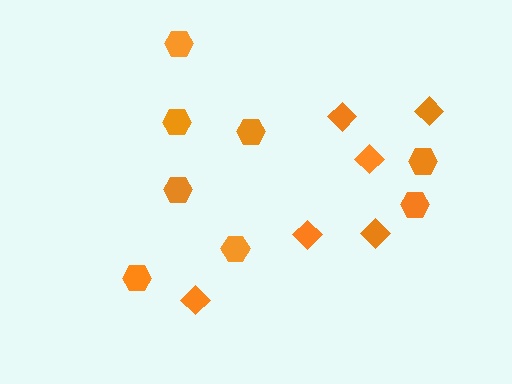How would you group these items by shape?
There are 2 groups: one group of diamonds (6) and one group of hexagons (8).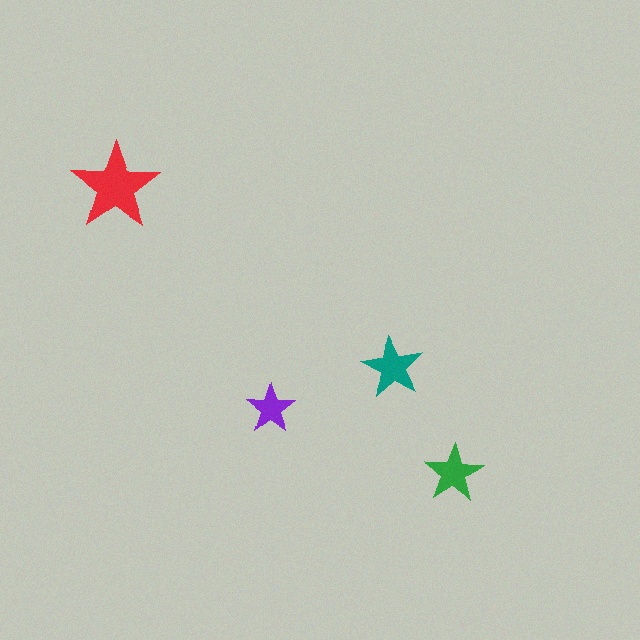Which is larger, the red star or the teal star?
The red one.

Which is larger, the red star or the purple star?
The red one.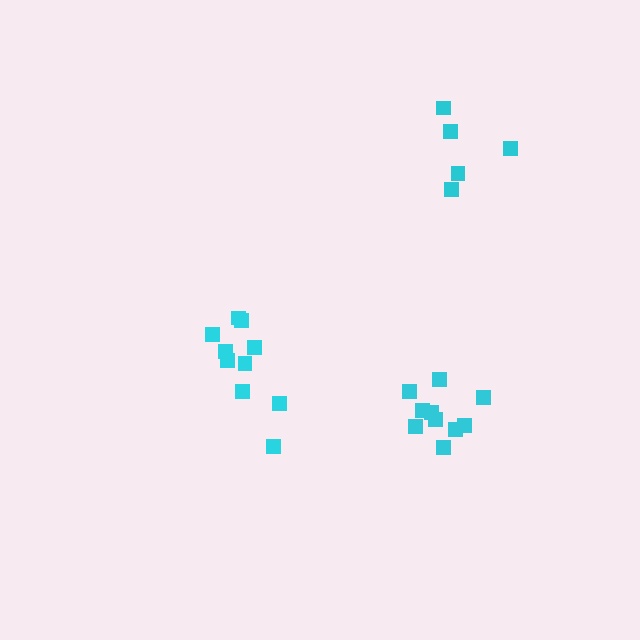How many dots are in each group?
Group 1: 5 dots, Group 2: 10 dots, Group 3: 10 dots (25 total).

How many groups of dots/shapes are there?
There are 3 groups.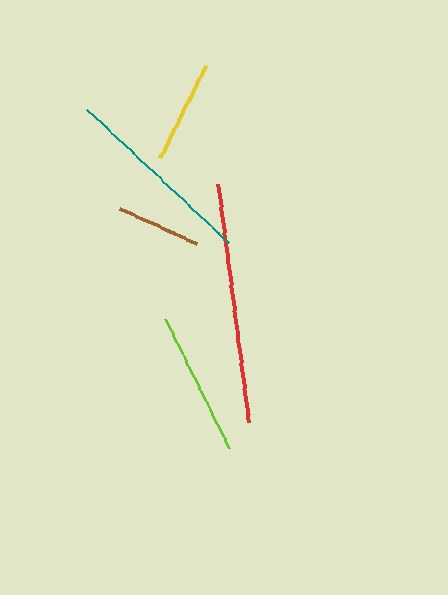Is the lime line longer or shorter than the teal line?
The teal line is longer than the lime line.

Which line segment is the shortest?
The brown line is the shortest at approximately 84 pixels.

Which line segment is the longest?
The red line is the longest at approximately 240 pixels.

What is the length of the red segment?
The red segment is approximately 240 pixels long.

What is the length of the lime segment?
The lime segment is approximately 144 pixels long.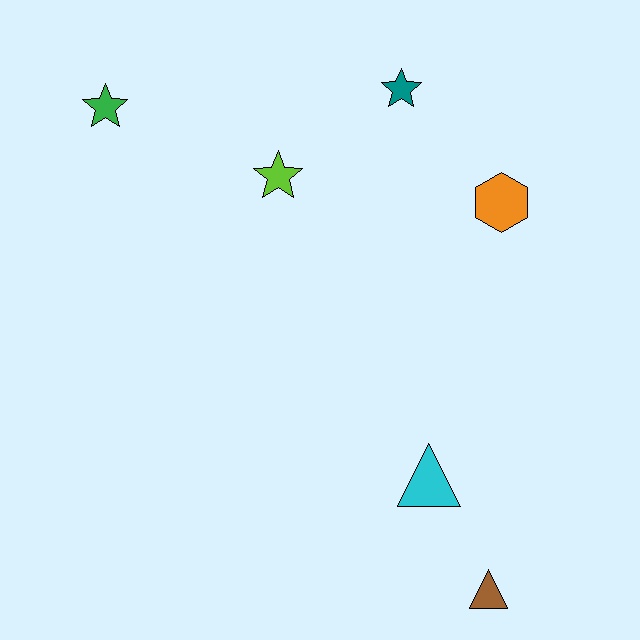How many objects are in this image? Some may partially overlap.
There are 6 objects.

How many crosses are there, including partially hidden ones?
There are no crosses.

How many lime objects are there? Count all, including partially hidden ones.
There is 1 lime object.